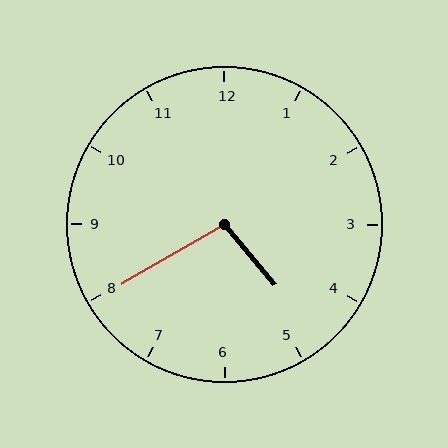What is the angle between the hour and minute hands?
Approximately 100 degrees.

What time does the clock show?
4:40.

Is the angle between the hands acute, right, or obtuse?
It is obtuse.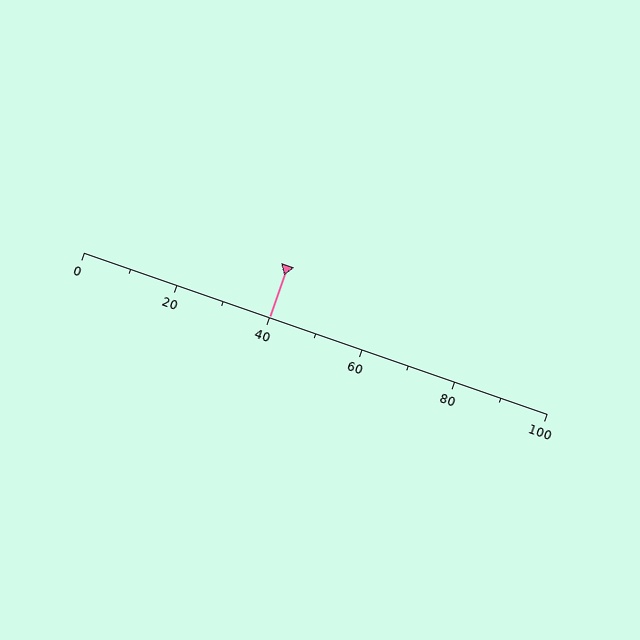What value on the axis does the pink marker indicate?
The marker indicates approximately 40.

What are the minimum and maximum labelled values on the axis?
The axis runs from 0 to 100.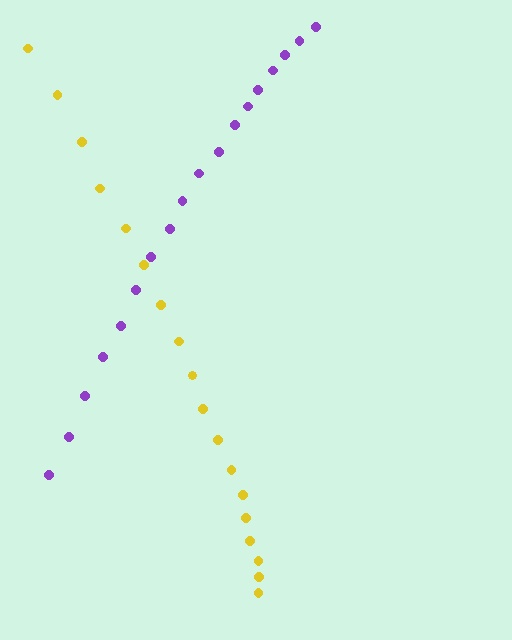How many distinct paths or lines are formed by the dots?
There are 2 distinct paths.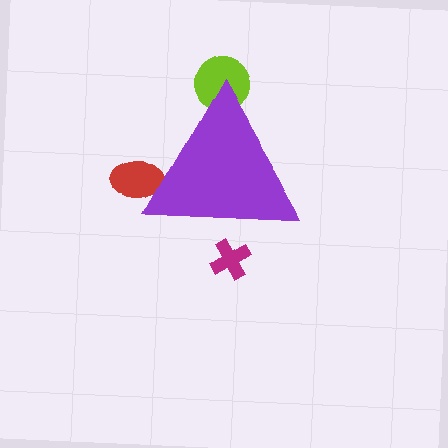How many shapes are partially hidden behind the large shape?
3 shapes are partially hidden.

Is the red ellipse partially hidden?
Yes, the red ellipse is partially hidden behind the purple triangle.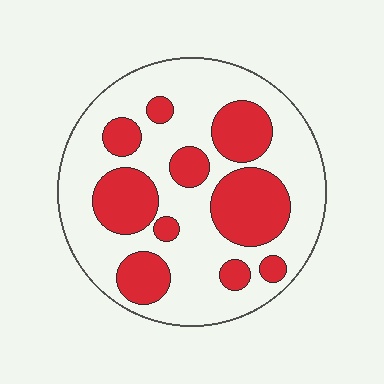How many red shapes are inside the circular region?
10.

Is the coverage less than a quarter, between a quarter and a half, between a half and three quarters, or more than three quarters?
Between a quarter and a half.